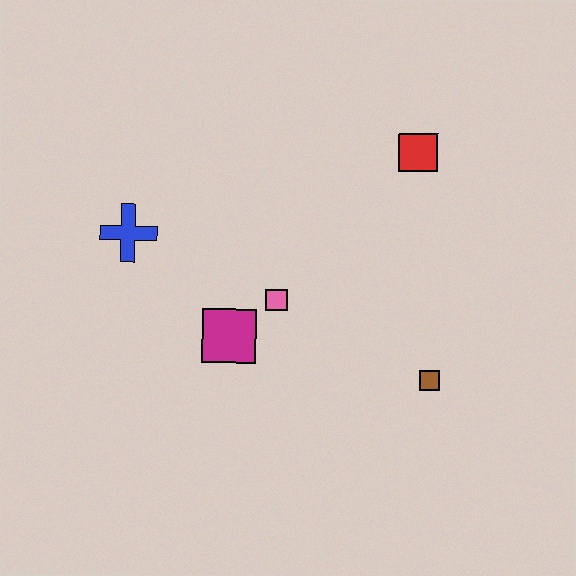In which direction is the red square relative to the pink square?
The red square is above the pink square.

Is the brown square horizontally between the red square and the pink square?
No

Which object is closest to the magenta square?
The pink square is closest to the magenta square.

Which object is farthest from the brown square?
The blue cross is farthest from the brown square.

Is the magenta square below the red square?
Yes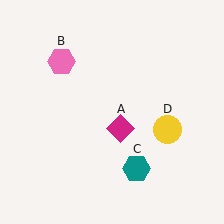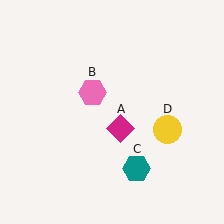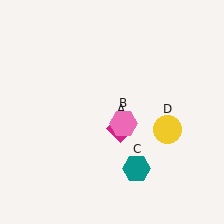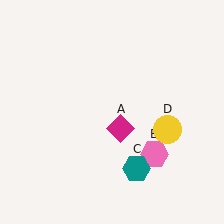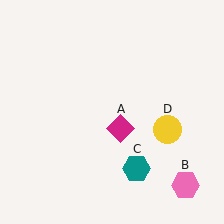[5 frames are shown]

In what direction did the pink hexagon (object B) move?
The pink hexagon (object B) moved down and to the right.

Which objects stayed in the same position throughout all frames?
Magenta diamond (object A) and teal hexagon (object C) and yellow circle (object D) remained stationary.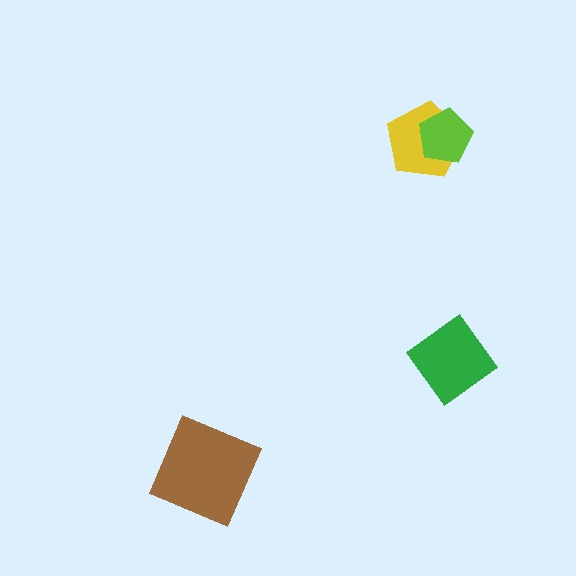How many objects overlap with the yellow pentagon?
1 object overlaps with the yellow pentagon.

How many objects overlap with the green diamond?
0 objects overlap with the green diamond.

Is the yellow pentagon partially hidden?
Yes, it is partially covered by another shape.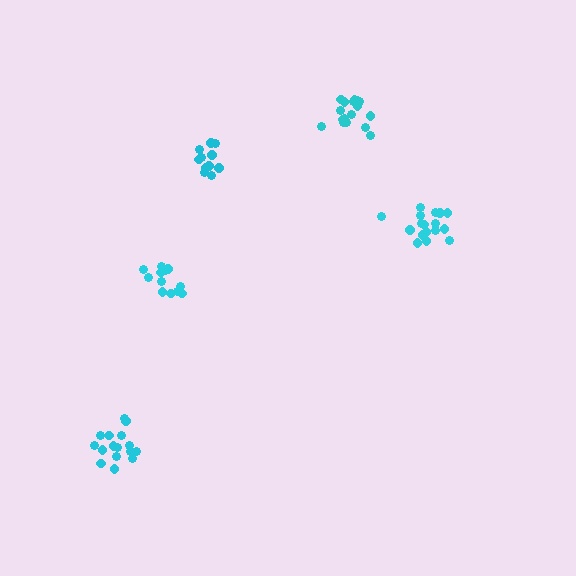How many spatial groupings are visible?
There are 5 spatial groupings.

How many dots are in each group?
Group 1: 12 dots, Group 2: 17 dots, Group 3: 11 dots, Group 4: 16 dots, Group 5: 17 dots (73 total).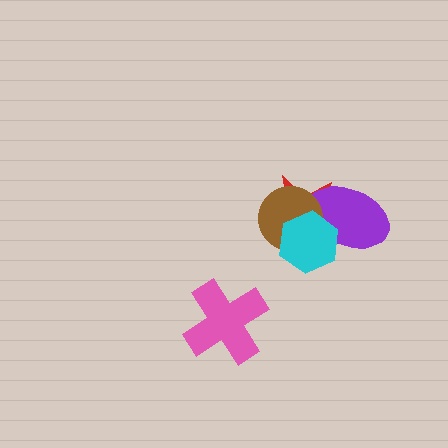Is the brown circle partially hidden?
Yes, it is partially covered by another shape.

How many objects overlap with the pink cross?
0 objects overlap with the pink cross.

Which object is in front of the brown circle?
The cyan hexagon is in front of the brown circle.